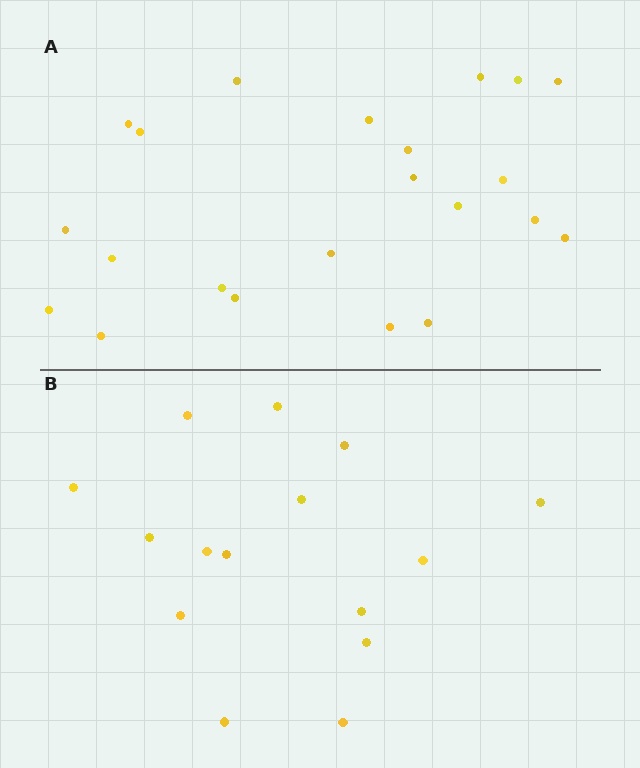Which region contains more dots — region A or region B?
Region A (the top region) has more dots.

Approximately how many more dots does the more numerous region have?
Region A has roughly 8 or so more dots than region B.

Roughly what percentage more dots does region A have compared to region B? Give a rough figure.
About 45% more.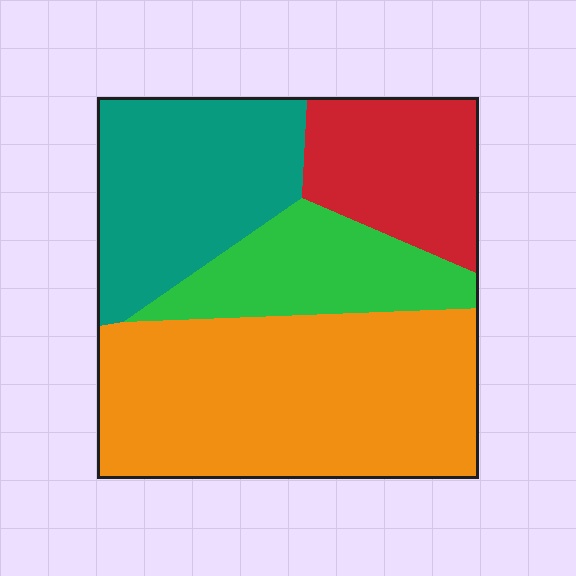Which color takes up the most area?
Orange, at roughly 45%.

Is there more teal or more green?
Teal.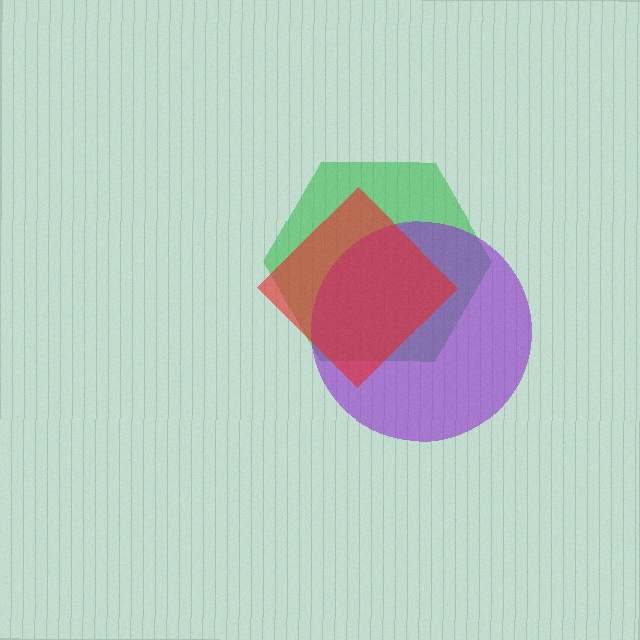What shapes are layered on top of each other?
The layered shapes are: a green hexagon, a purple circle, a red diamond.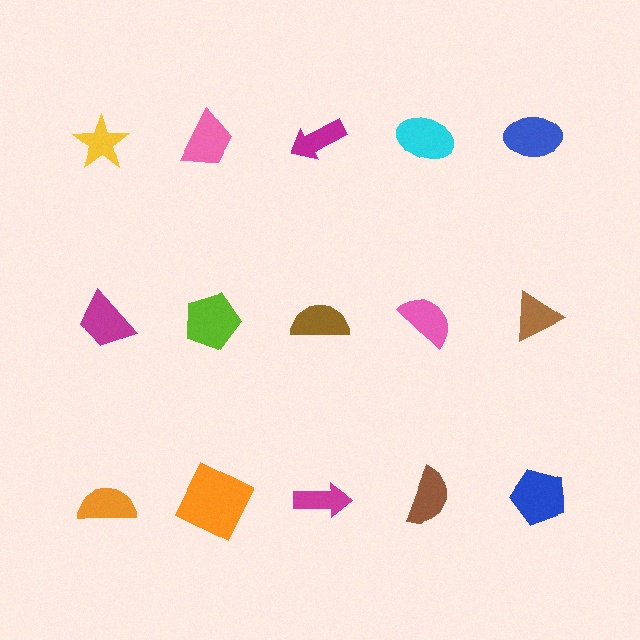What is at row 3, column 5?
A blue pentagon.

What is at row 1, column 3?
A magenta arrow.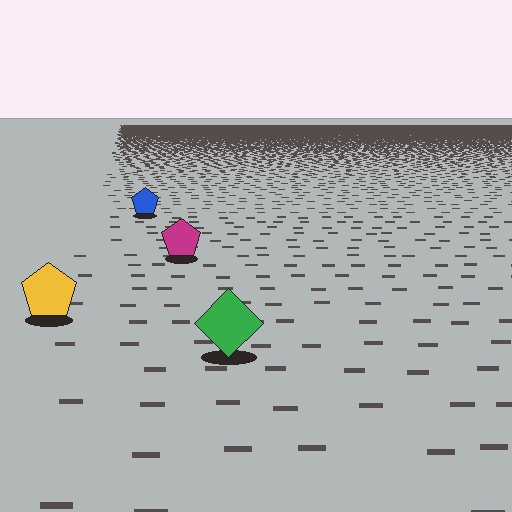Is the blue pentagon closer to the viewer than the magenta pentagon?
No. The magenta pentagon is closer — you can tell from the texture gradient: the ground texture is coarser near it.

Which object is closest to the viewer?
The green diamond is closest. The texture marks near it are larger and more spread out.